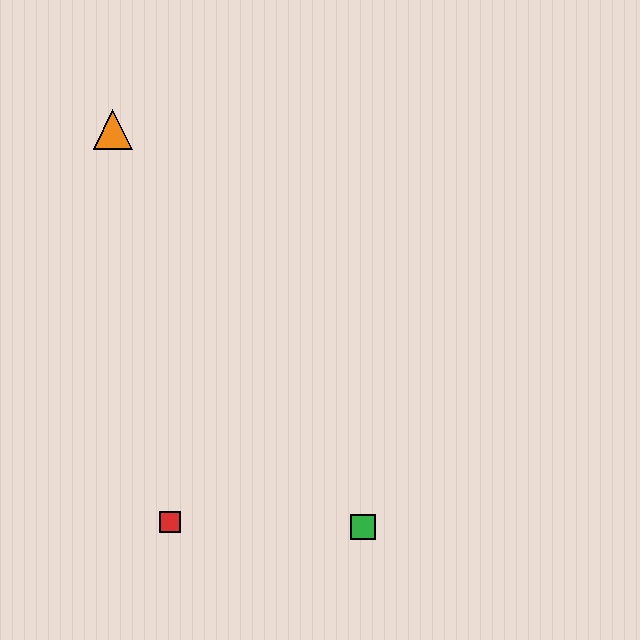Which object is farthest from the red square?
The orange triangle is farthest from the red square.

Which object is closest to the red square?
The green square is closest to the red square.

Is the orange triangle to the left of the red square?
Yes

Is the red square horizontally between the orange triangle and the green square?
Yes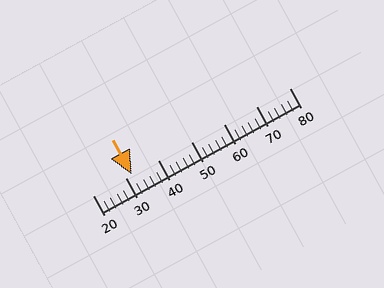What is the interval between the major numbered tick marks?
The major tick marks are spaced 10 units apart.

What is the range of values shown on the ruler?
The ruler shows values from 20 to 80.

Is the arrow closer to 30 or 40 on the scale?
The arrow is closer to 30.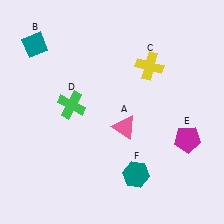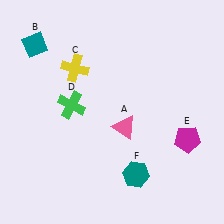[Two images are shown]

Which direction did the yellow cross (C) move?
The yellow cross (C) moved left.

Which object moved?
The yellow cross (C) moved left.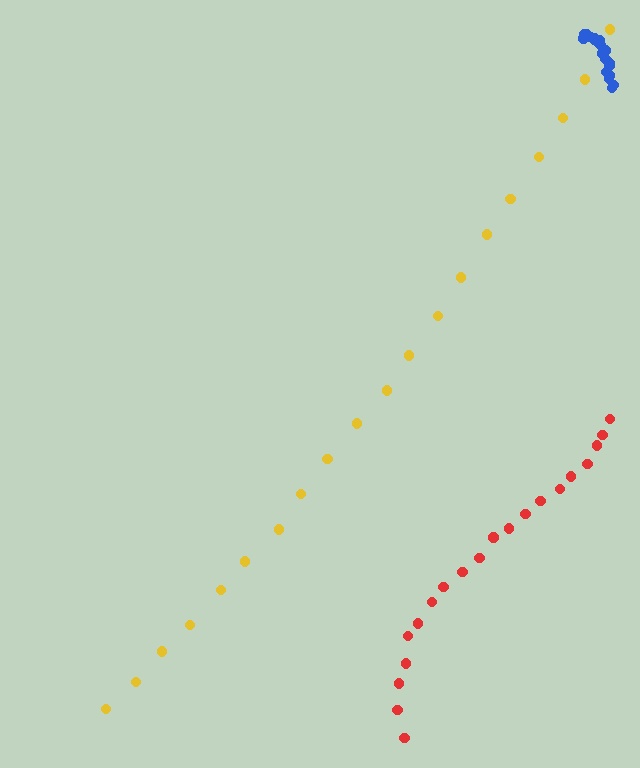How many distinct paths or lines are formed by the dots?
There are 3 distinct paths.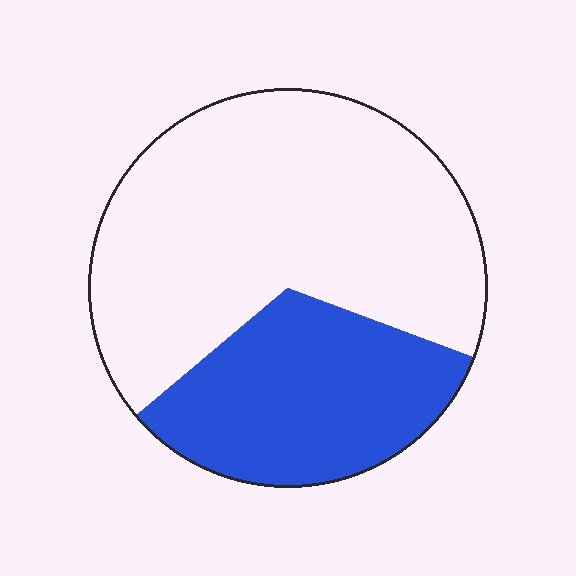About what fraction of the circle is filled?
About one third (1/3).